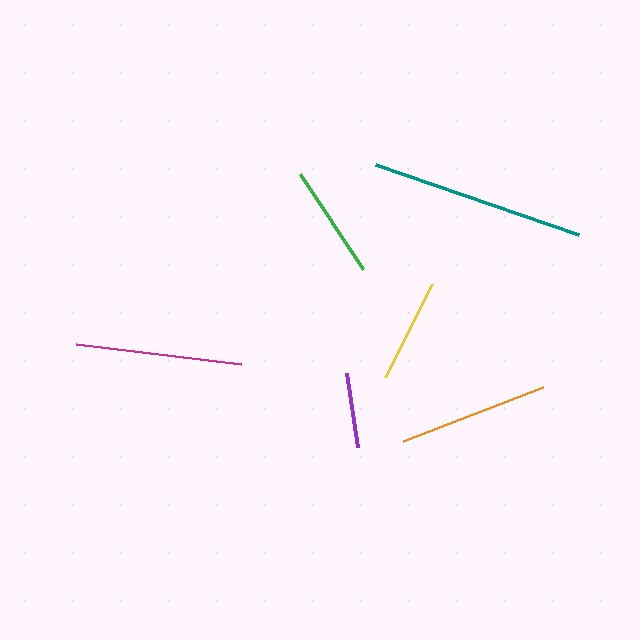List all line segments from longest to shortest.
From longest to shortest: teal, magenta, orange, green, yellow, purple.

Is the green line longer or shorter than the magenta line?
The magenta line is longer than the green line.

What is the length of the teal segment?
The teal segment is approximately 214 pixels long.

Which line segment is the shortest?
The purple line is the shortest at approximately 75 pixels.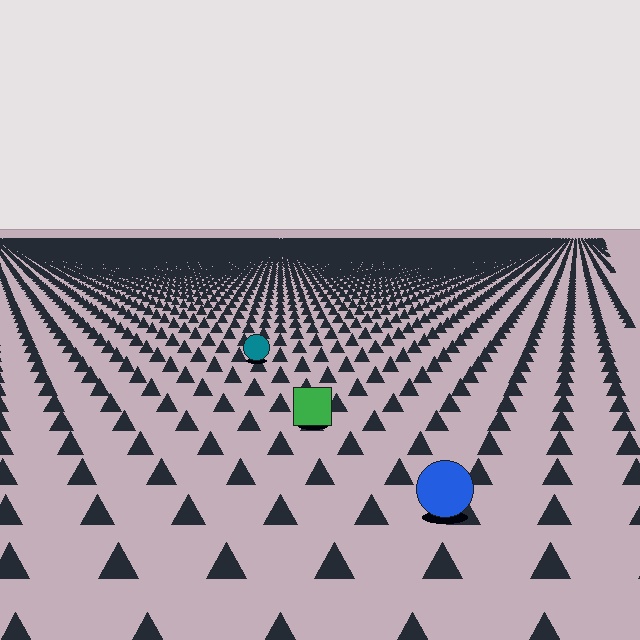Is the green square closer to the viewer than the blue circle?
No. The blue circle is closer — you can tell from the texture gradient: the ground texture is coarser near it.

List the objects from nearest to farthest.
From nearest to farthest: the blue circle, the green square, the teal circle.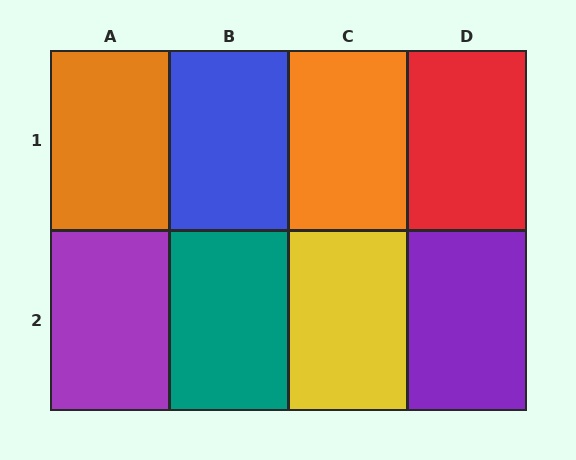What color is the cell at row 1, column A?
Orange.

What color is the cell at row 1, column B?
Blue.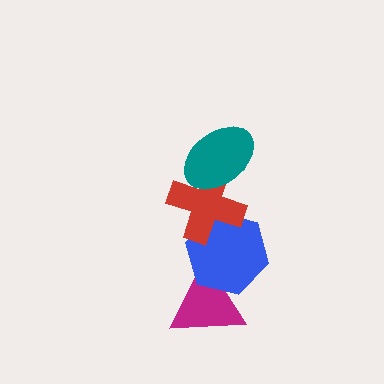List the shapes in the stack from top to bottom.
From top to bottom: the teal ellipse, the red cross, the blue hexagon, the magenta triangle.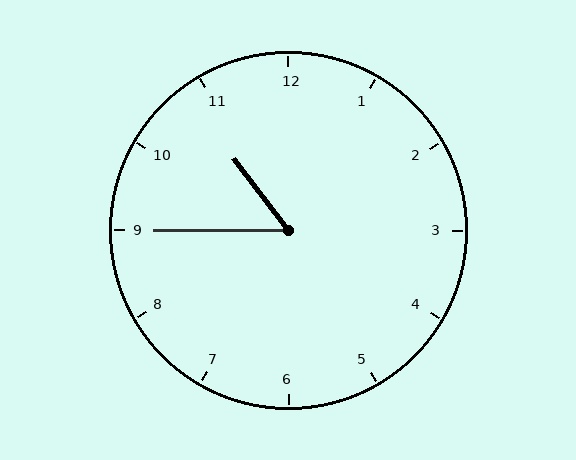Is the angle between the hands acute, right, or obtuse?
It is acute.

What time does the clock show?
10:45.